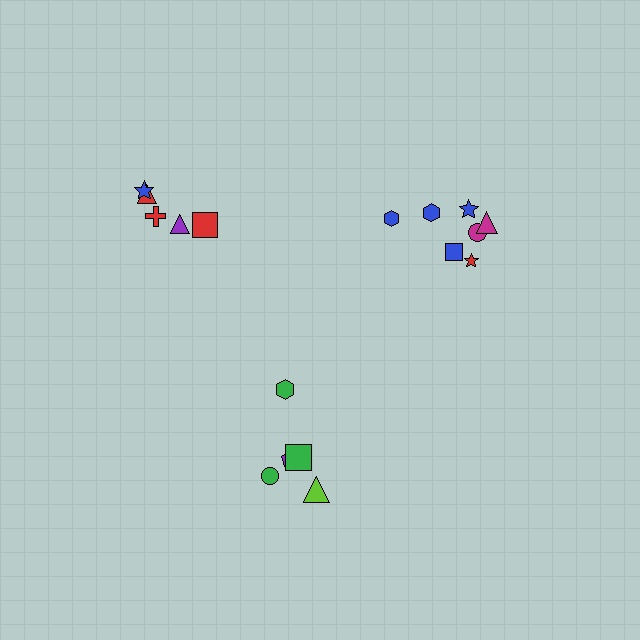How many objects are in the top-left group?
There are 5 objects.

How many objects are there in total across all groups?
There are 17 objects.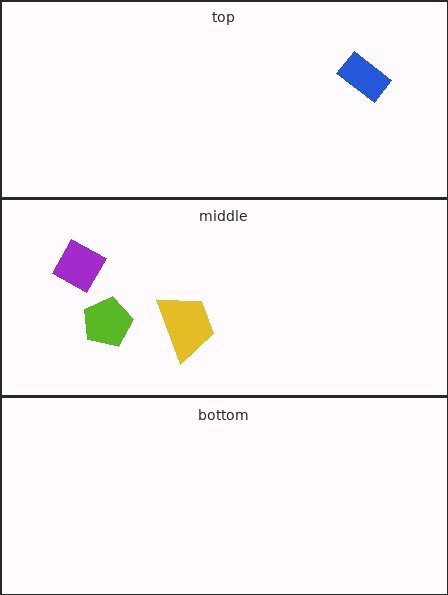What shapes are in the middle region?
The purple diamond, the yellow trapezoid, the lime pentagon.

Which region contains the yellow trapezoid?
The middle region.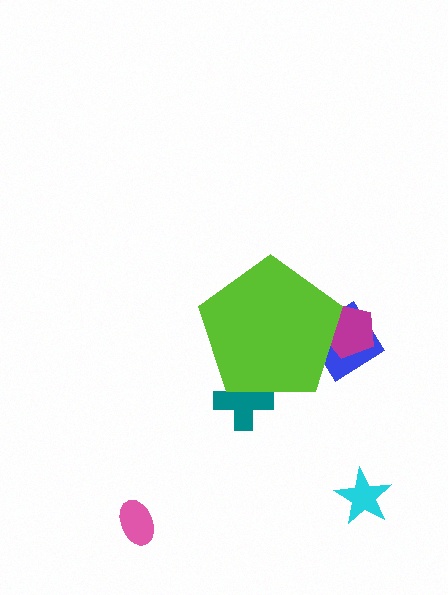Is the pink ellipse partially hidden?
No, the pink ellipse is fully visible.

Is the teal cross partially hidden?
Yes, the teal cross is partially hidden behind the lime pentagon.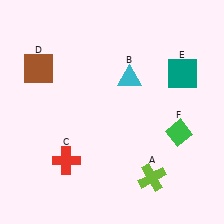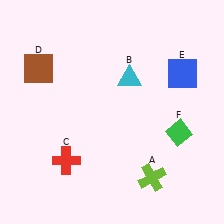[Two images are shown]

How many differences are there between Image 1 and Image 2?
There is 1 difference between the two images.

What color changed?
The square (E) changed from teal in Image 1 to blue in Image 2.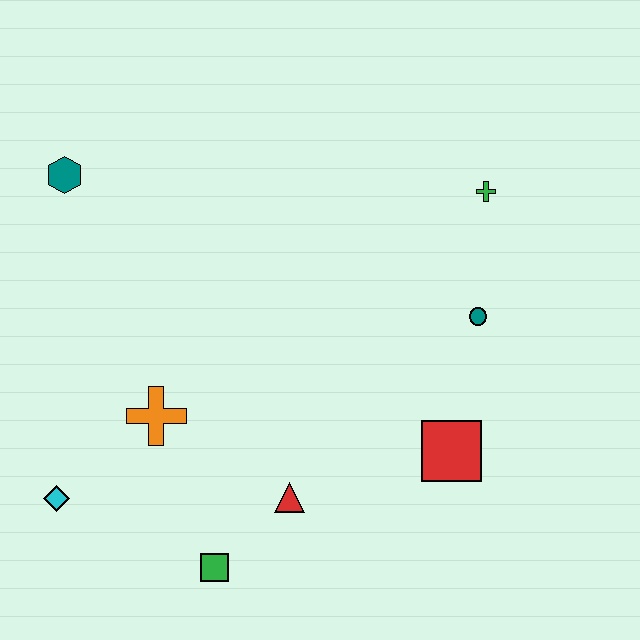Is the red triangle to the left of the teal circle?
Yes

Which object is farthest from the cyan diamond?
The green cross is farthest from the cyan diamond.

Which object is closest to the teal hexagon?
The orange cross is closest to the teal hexagon.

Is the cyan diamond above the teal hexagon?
No